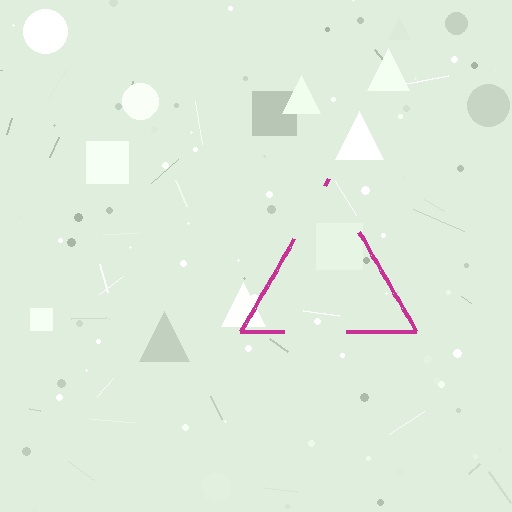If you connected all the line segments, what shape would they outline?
They would outline a triangle.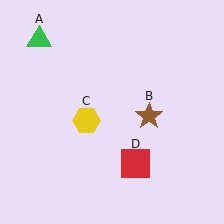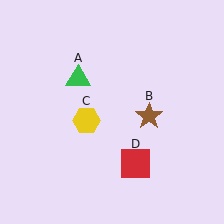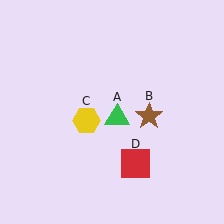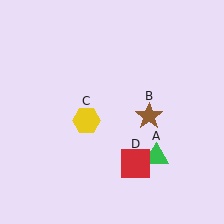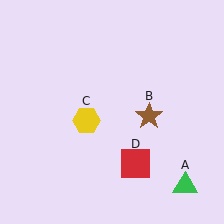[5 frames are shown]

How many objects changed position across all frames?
1 object changed position: green triangle (object A).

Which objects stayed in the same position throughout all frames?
Brown star (object B) and yellow hexagon (object C) and red square (object D) remained stationary.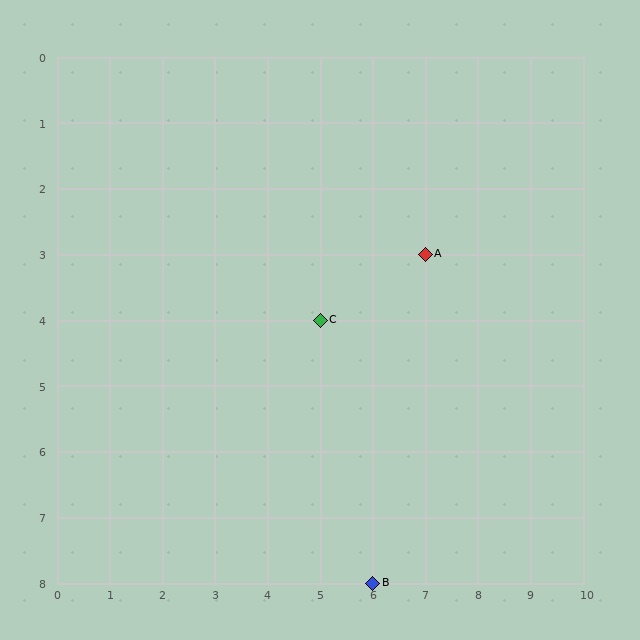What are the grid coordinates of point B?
Point B is at grid coordinates (6, 8).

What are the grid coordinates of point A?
Point A is at grid coordinates (7, 3).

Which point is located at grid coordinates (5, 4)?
Point C is at (5, 4).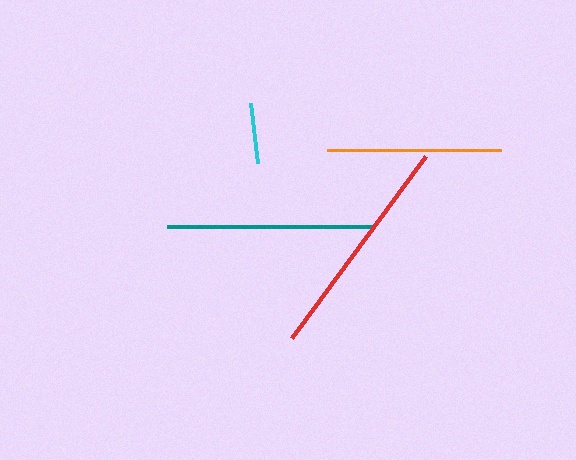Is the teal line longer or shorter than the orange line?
The teal line is longer than the orange line.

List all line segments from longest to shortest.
From longest to shortest: red, teal, orange, cyan.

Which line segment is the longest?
The red line is the longest at approximately 226 pixels.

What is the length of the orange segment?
The orange segment is approximately 174 pixels long.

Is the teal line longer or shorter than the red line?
The red line is longer than the teal line.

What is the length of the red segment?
The red segment is approximately 226 pixels long.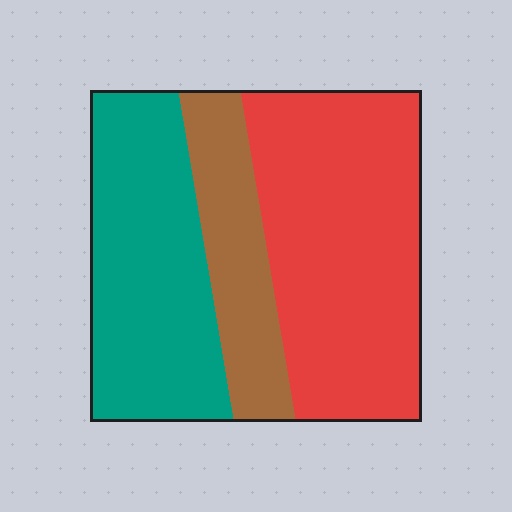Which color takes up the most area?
Red, at roughly 45%.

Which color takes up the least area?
Brown, at roughly 20%.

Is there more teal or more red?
Red.